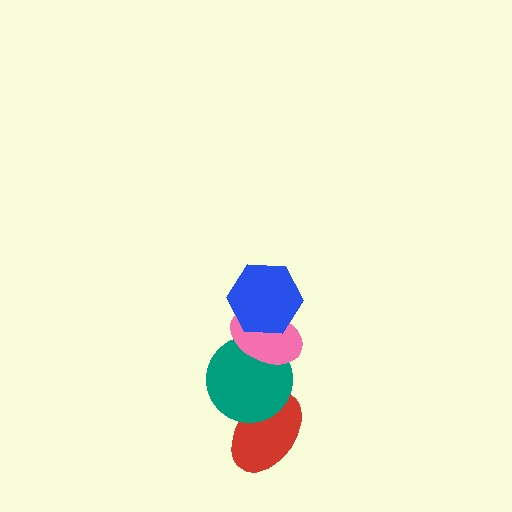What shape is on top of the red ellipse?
The teal circle is on top of the red ellipse.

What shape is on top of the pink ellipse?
The blue hexagon is on top of the pink ellipse.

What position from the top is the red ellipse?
The red ellipse is 4th from the top.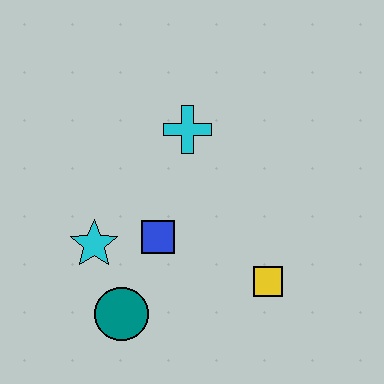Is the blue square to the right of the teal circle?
Yes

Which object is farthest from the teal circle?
The cyan cross is farthest from the teal circle.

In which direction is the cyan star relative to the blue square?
The cyan star is to the left of the blue square.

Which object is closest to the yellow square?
The blue square is closest to the yellow square.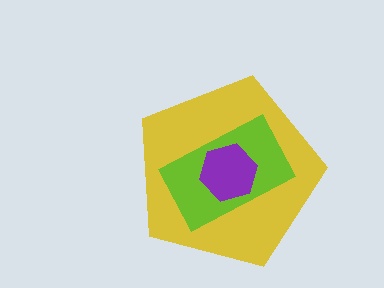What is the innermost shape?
The purple hexagon.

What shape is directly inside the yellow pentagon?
The lime rectangle.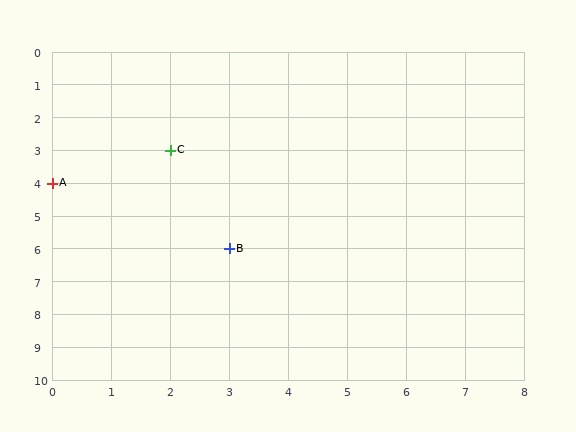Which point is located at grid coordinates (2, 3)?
Point C is at (2, 3).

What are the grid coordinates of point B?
Point B is at grid coordinates (3, 6).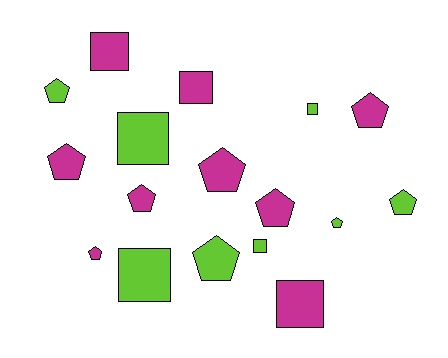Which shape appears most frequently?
Pentagon, with 10 objects.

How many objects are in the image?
There are 17 objects.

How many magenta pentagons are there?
There are 6 magenta pentagons.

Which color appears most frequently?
Magenta, with 9 objects.